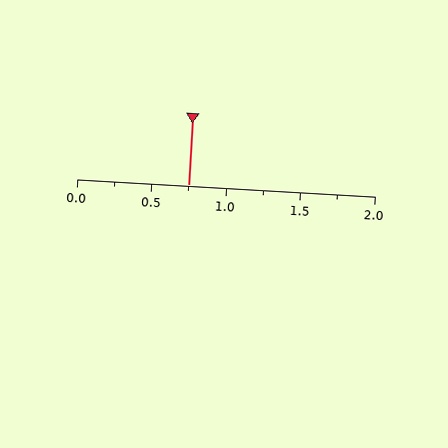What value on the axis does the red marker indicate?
The marker indicates approximately 0.75.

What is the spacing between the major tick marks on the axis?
The major ticks are spaced 0.5 apart.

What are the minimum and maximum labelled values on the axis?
The axis runs from 0.0 to 2.0.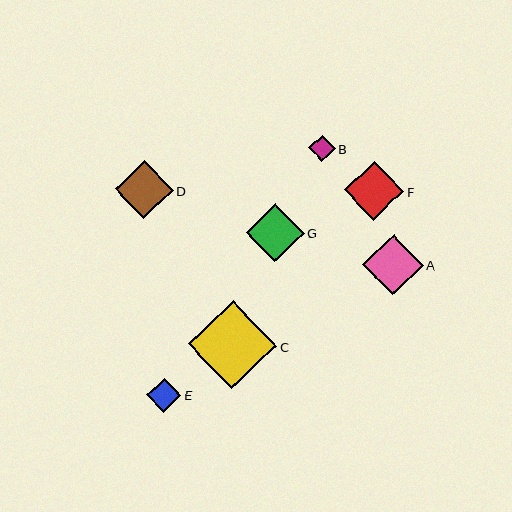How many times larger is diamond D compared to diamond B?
Diamond D is approximately 2.2 times the size of diamond B.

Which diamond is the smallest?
Diamond B is the smallest with a size of approximately 26 pixels.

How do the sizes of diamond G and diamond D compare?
Diamond G and diamond D are approximately the same size.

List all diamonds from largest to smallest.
From largest to smallest: C, A, F, G, D, E, B.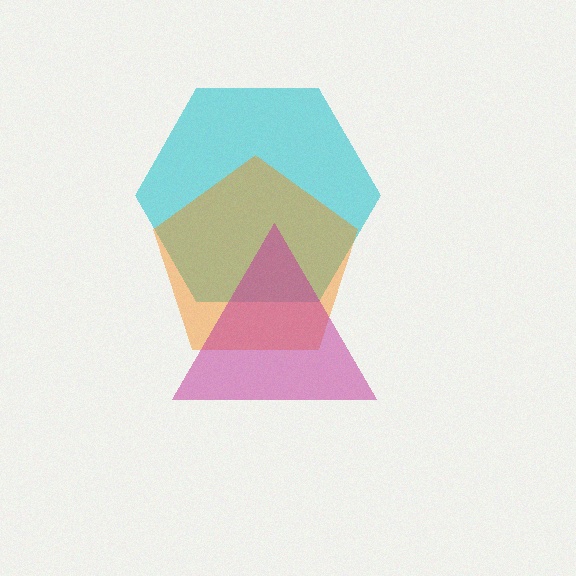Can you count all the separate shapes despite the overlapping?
Yes, there are 3 separate shapes.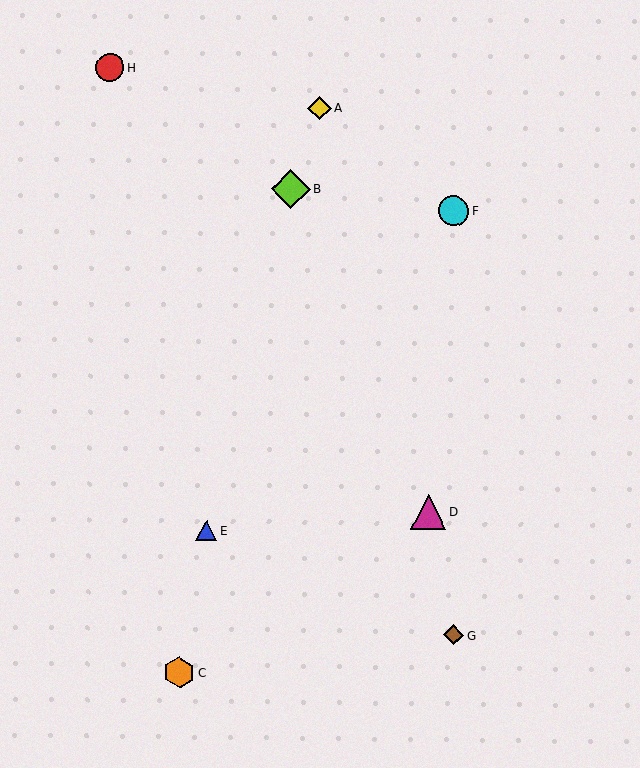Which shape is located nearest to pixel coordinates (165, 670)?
The orange hexagon (labeled C) at (179, 673) is nearest to that location.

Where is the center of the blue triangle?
The center of the blue triangle is at (207, 530).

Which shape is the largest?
The lime diamond (labeled B) is the largest.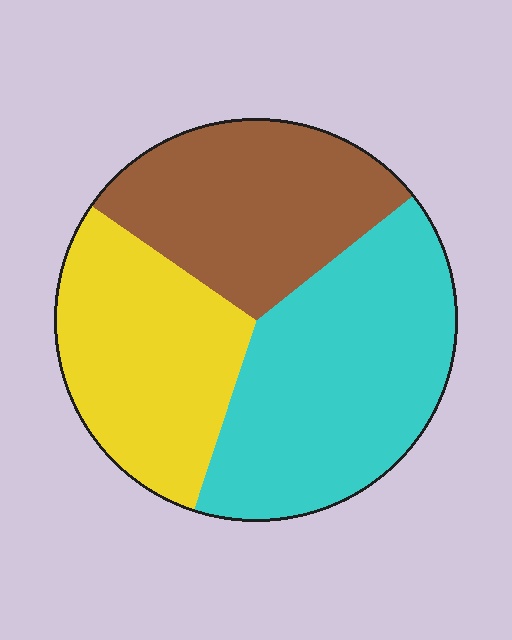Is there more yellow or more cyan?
Cyan.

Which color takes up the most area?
Cyan, at roughly 40%.